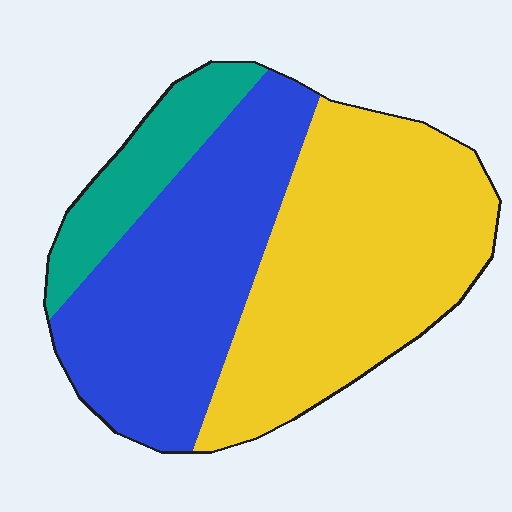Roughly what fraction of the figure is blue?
Blue covers about 40% of the figure.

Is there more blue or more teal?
Blue.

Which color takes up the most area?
Yellow, at roughly 45%.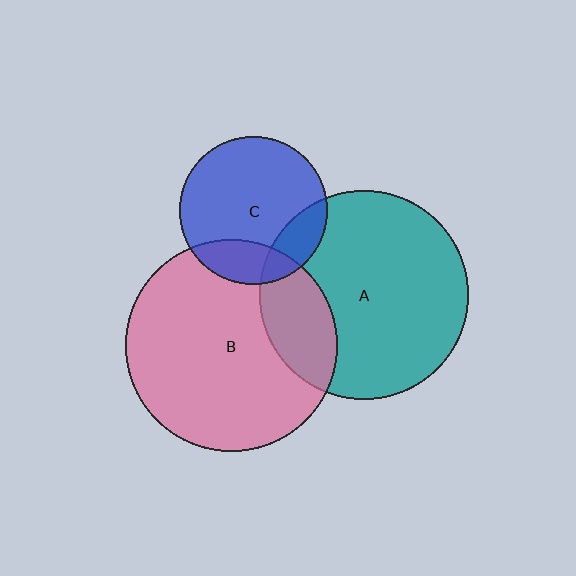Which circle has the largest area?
Circle B (pink).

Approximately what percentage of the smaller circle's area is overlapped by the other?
Approximately 20%.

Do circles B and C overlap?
Yes.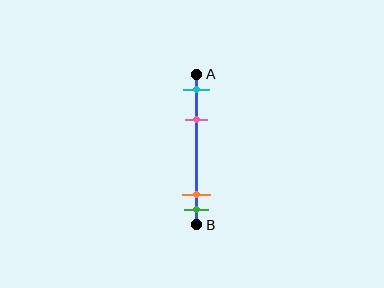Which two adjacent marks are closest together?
The orange and green marks are the closest adjacent pair.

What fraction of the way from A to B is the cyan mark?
The cyan mark is approximately 10% (0.1) of the way from A to B.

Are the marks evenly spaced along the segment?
No, the marks are not evenly spaced.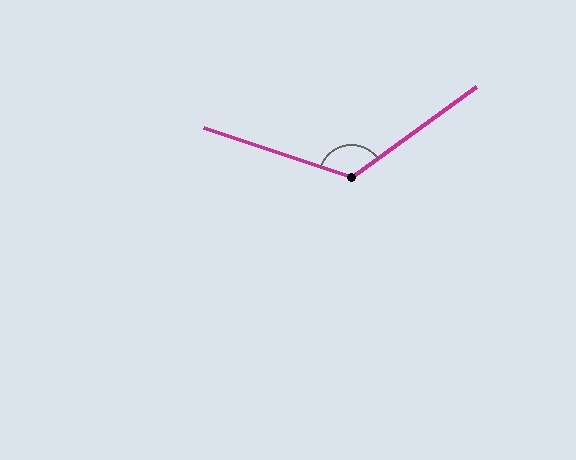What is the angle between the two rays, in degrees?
Approximately 126 degrees.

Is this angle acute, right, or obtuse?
It is obtuse.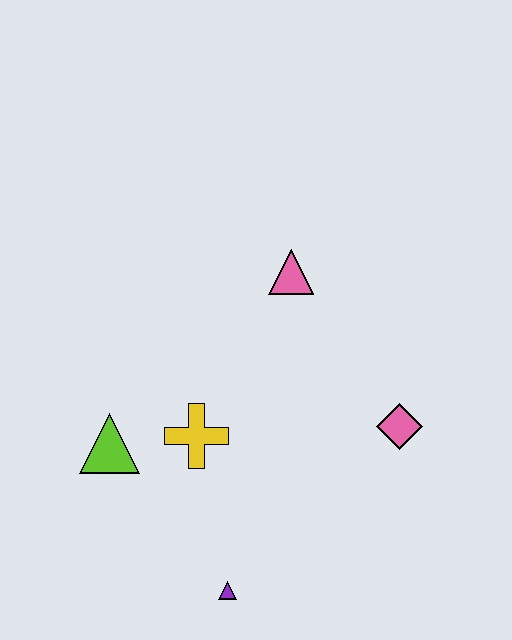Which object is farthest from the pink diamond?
The lime triangle is farthest from the pink diamond.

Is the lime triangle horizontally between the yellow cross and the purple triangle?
No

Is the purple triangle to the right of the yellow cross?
Yes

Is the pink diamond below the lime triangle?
No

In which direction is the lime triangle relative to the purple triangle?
The lime triangle is above the purple triangle.